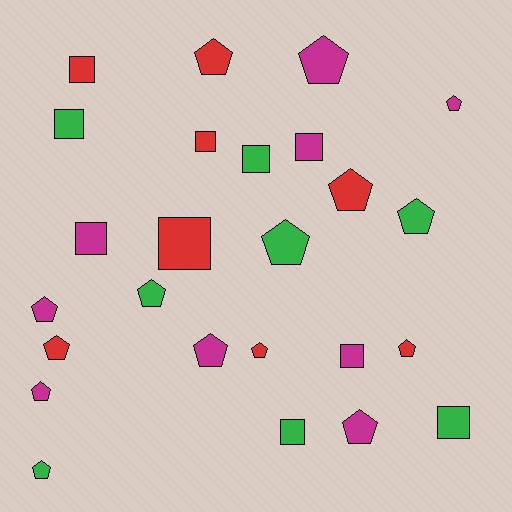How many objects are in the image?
There are 25 objects.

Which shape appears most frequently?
Pentagon, with 15 objects.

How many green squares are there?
There are 4 green squares.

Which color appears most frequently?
Magenta, with 9 objects.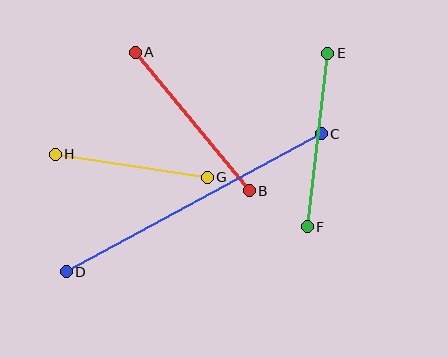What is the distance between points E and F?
The distance is approximately 175 pixels.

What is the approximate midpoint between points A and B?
The midpoint is at approximately (192, 121) pixels.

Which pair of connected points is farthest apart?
Points C and D are farthest apart.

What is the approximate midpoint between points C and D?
The midpoint is at approximately (194, 203) pixels.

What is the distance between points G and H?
The distance is approximately 154 pixels.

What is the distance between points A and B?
The distance is approximately 179 pixels.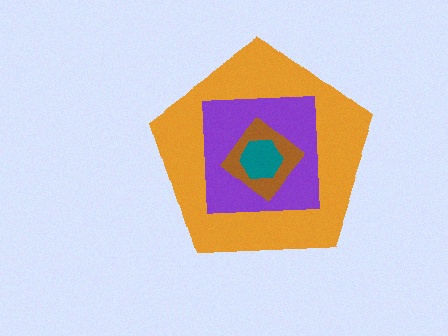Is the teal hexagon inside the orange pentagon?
Yes.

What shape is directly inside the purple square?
The brown diamond.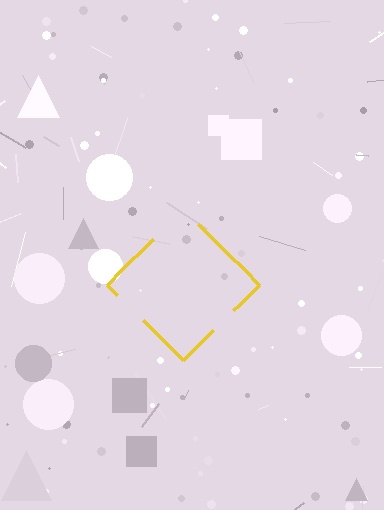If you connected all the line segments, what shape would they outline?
They would outline a diamond.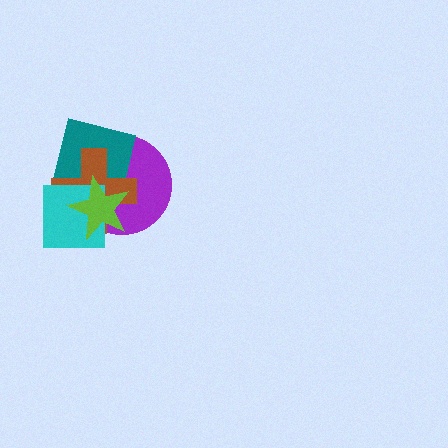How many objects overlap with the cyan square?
3 objects overlap with the cyan square.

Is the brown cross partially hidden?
Yes, it is partially covered by another shape.